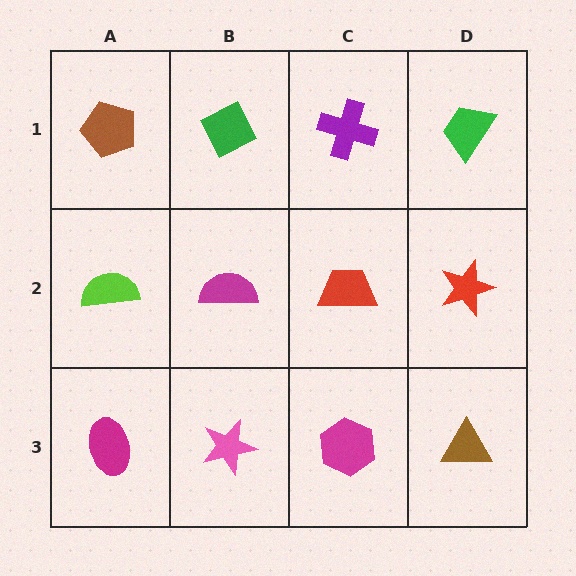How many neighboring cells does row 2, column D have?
3.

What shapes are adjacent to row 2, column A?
A brown pentagon (row 1, column A), a magenta ellipse (row 3, column A), a magenta semicircle (row 2, column B).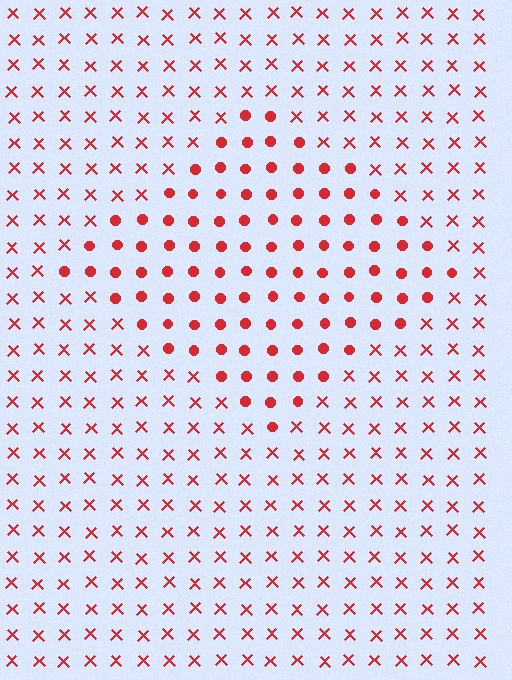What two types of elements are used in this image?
The image uses circles inside the diamond region and X marks outside it.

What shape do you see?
I see a diamond.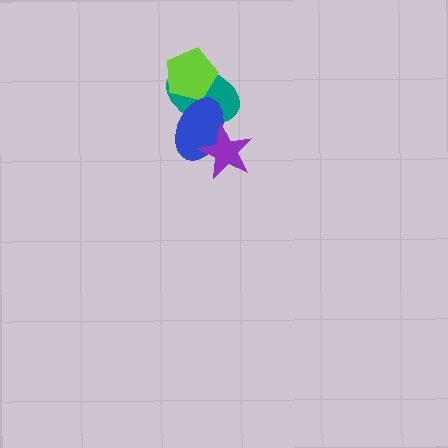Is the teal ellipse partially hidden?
Yes, it is partially covered by another shape.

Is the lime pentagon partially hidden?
No, no other shape covers it.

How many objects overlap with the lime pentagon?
1 object overlaps with the lime pentagon.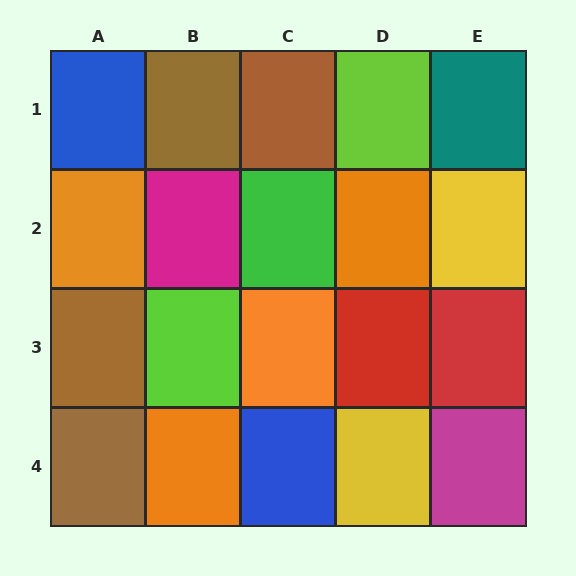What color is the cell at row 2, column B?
Magenta.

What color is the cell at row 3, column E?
Red.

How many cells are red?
2 cells are red.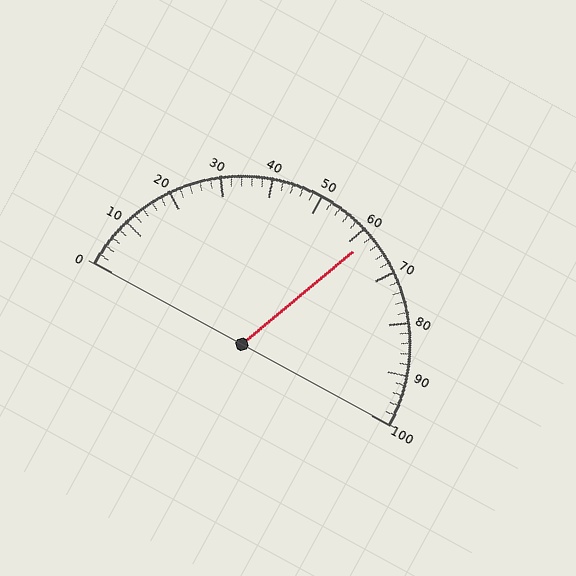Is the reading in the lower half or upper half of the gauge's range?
The reading is in the upper half of the range (0 to 100).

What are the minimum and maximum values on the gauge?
The gauge ranges from 0 to 100.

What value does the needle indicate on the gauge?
The needle indicates approximately 62.